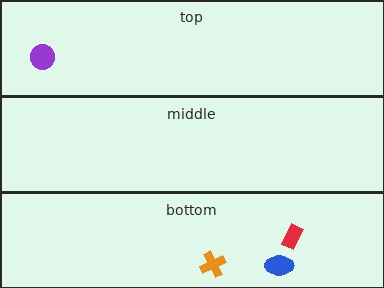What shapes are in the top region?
The purple circle.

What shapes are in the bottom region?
The red rectangle, the orange cross, the blue ellipse.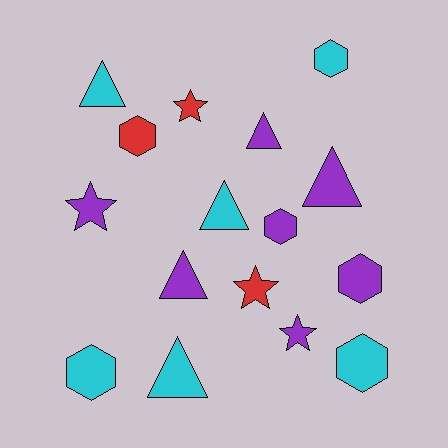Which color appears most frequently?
Purple, with 7 objects.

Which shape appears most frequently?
Hexagon, with 6 objects.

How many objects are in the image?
There are 16 objects.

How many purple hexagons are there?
There are 2 purple hexagons.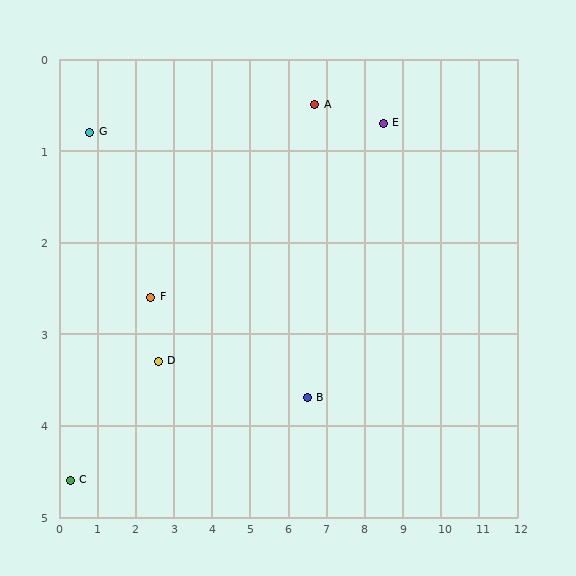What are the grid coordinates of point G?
Point G is at approximately (0.8, 0.8).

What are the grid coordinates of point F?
Point F is at approximately (2.4, 2.6).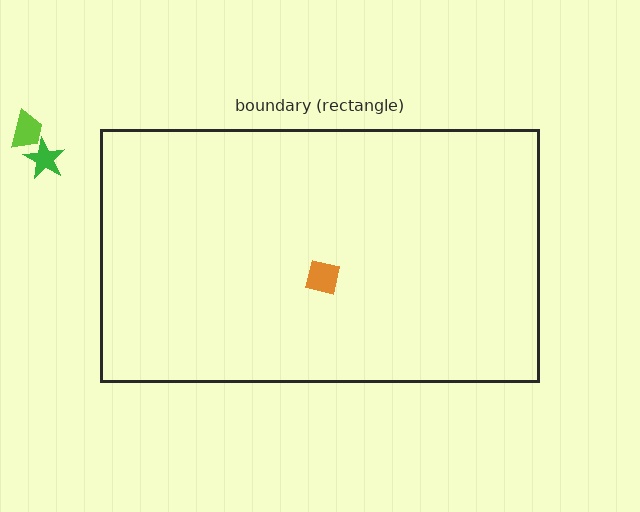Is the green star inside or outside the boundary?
Outside.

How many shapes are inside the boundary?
1 inside, 2 outside.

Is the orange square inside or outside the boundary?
Inside.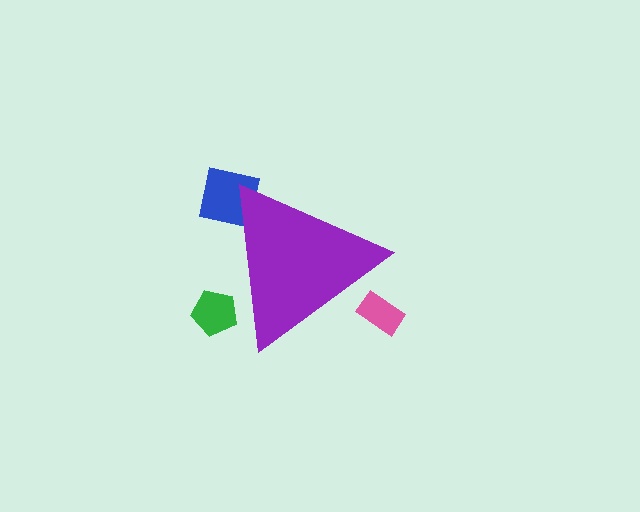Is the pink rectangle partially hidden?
Yes, the pink rectangle is partially hidden behind the purple triangle.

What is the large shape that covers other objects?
A purple triangle.